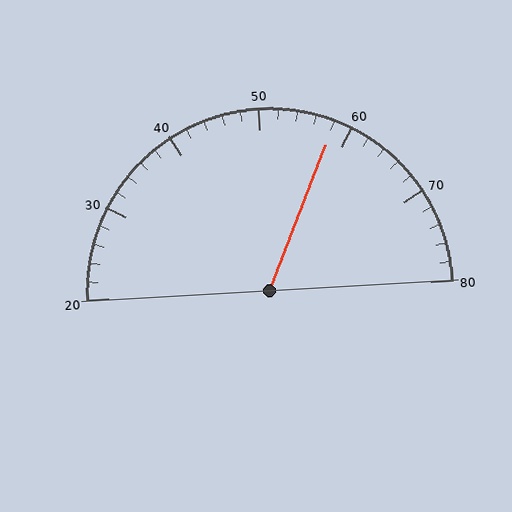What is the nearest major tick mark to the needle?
The nearest major tick mark is 60.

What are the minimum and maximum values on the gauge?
The gauge ranges from 20 to 80.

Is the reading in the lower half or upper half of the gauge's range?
The reading is in the upper half of the range (20 to 80).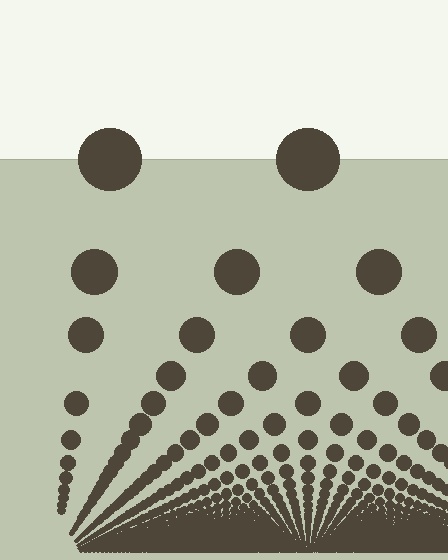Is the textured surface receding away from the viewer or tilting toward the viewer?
The surface appears to tilt toward the viewer. Texture elements get larger and sparser toward the top.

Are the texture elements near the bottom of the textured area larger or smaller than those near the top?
Smaller. The gradient is inverted — elements near the bottom are smaller and denser.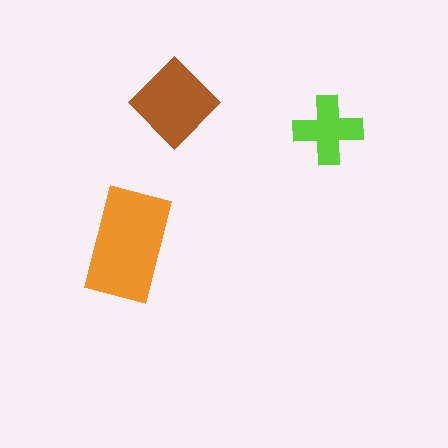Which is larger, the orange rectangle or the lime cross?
The orange rectangle.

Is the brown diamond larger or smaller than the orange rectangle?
Smaller.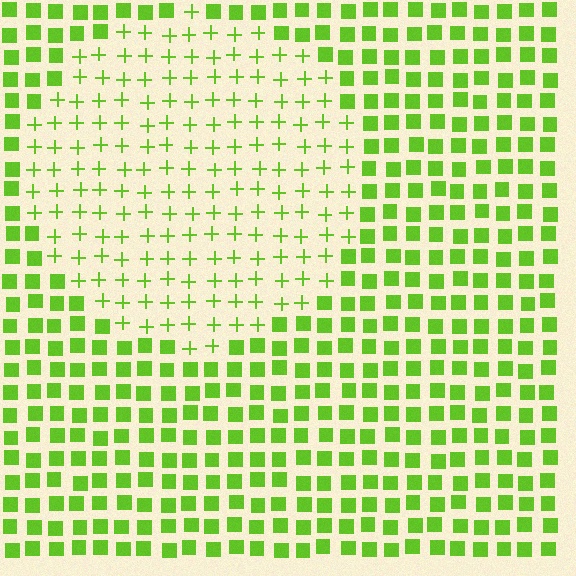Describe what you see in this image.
The image is filled with small lime elements arranged in a uniform grid. A circle-shaped region contains plus signs, while the surrounding area contains squares. The boundary is defined purely by the change in element shape.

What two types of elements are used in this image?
The image uses plus signs inside the circle region and squares outside it.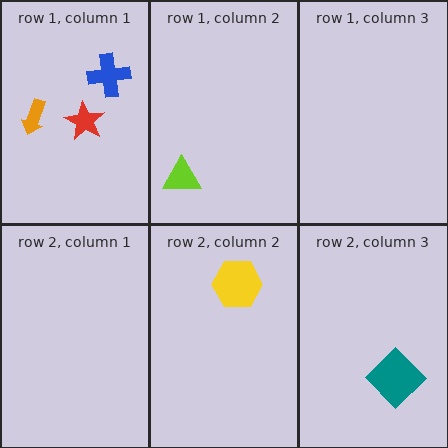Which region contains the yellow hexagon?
The row 2, column 2 region.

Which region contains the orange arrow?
The row 1, column 1 region.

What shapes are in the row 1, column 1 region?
The red star, the orange arrow, the blue cross.